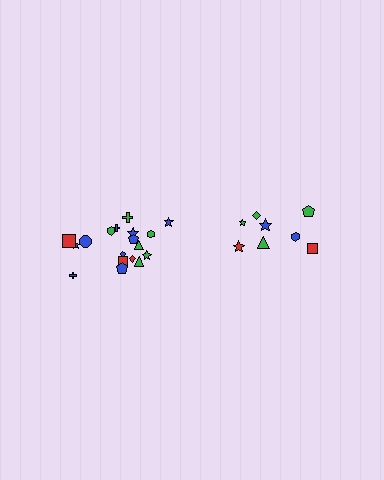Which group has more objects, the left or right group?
The left group.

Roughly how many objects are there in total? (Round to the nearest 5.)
Roughly 25 objects in total.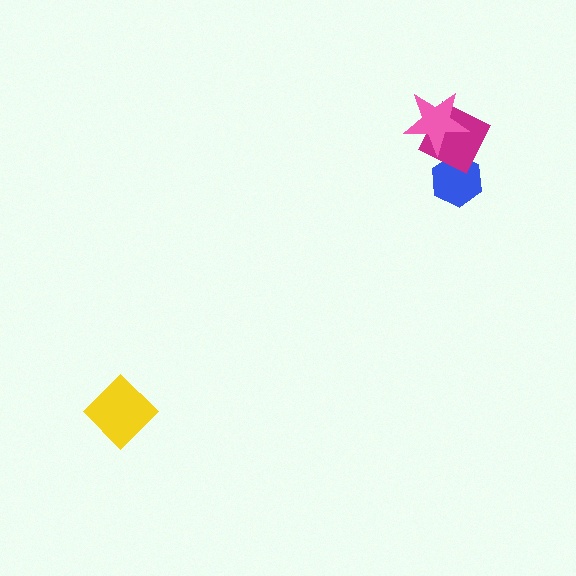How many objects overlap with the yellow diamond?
0 objects overlap with the yellow diamond.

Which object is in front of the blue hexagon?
The magenta diamond is in front of the blue hexagon.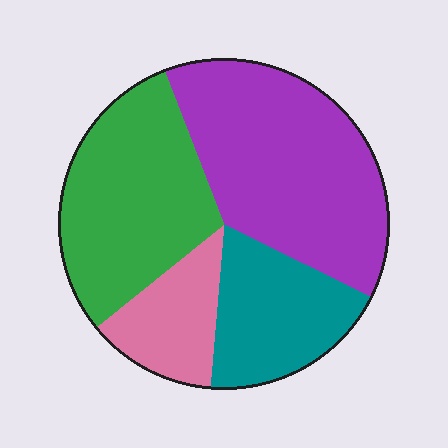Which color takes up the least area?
Pink, at roughly 15%.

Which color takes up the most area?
Purple, at roughly 40%.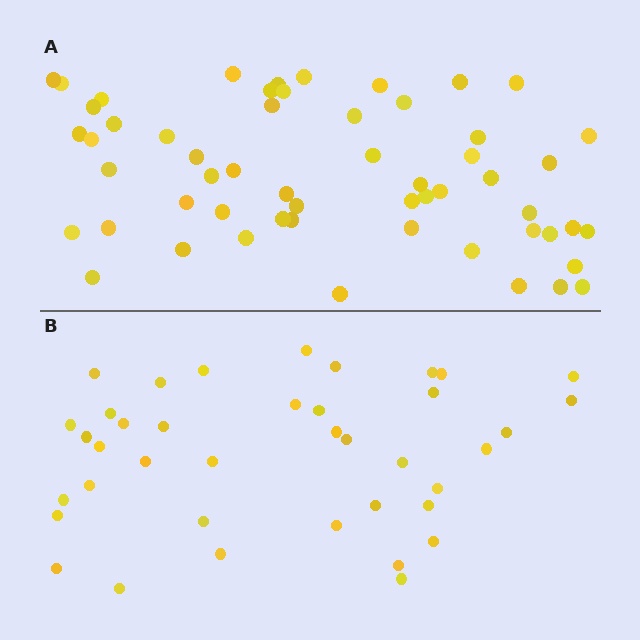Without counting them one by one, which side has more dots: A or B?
Region A (the top region) has more dots.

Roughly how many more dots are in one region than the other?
Region A has approximately 15 more dots than region B.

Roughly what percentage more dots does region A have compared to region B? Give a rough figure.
About 45% more.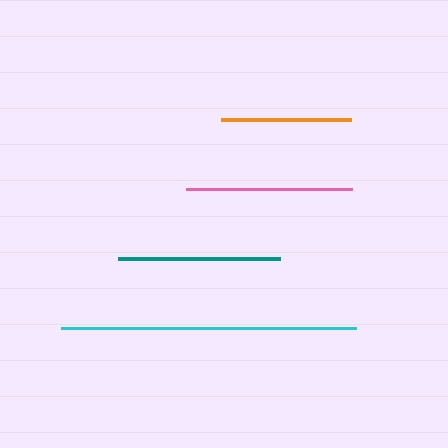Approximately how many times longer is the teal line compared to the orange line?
The teal line is approximately 1.2 times the length of the orange line.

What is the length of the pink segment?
The pink segment is approximately 165 pixels long.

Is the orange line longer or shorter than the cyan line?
The cyan line is longer than the orange line.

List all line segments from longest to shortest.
From longest to shortest: cyan, pink, teal, orange.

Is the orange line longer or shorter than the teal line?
The teal line is longer than the orange line.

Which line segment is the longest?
The cyan line is the longest at approximately 295 pixels.